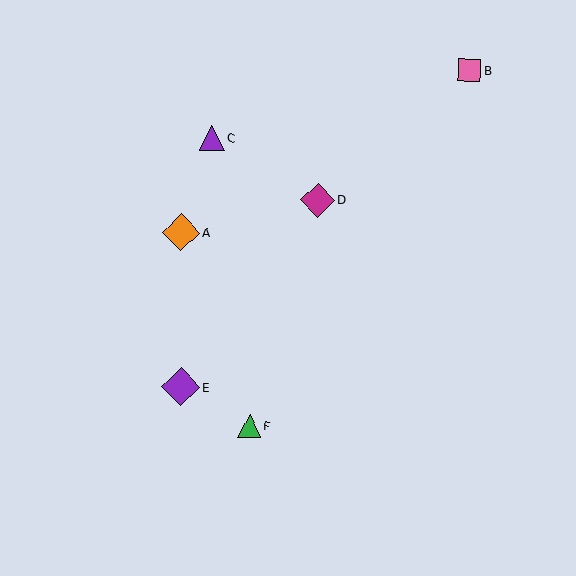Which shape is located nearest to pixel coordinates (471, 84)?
The pink square (labeled B) at (469, 70) is nearest to that location.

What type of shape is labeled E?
Shape E is a purple diamond.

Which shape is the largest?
The purple diamond (labeled E) is the largest.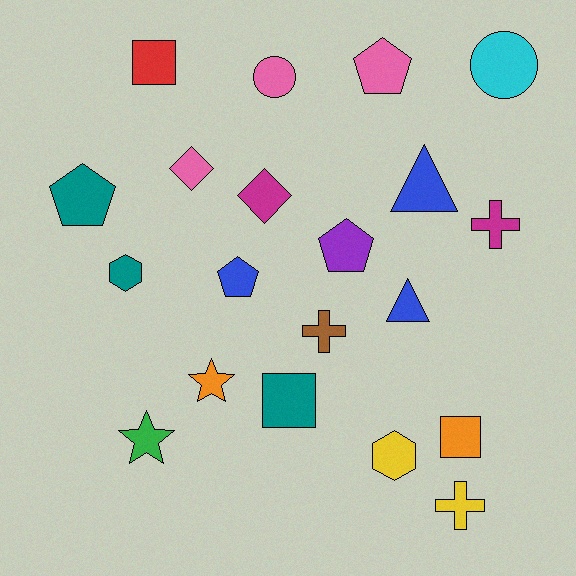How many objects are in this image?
There are 20 objects.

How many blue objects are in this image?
There are 3 blue objects.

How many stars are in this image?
There are 2 stars.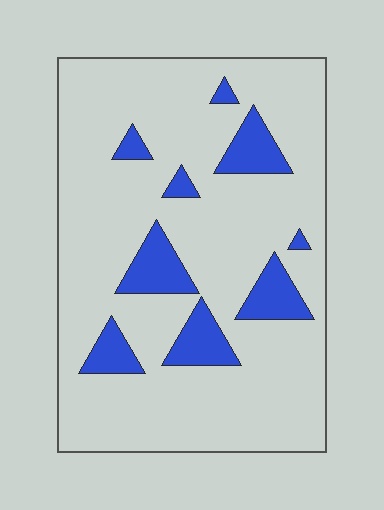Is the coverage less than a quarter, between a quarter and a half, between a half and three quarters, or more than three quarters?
Less than a quarter.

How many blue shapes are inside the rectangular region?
9.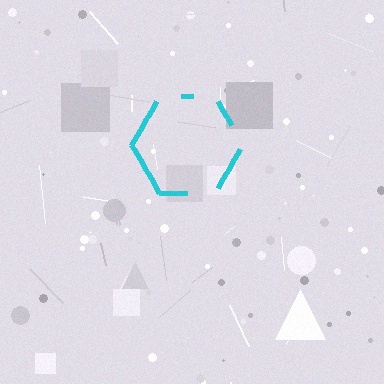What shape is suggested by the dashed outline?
The dashed outline suggests a hexagon.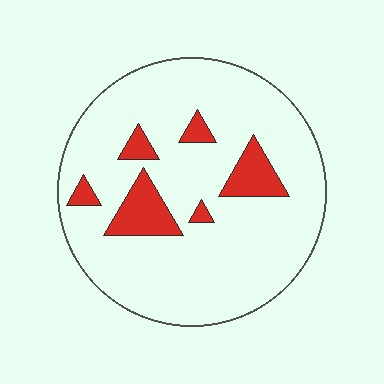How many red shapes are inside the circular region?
6.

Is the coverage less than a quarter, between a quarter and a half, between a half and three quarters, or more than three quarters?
Less than a quarter.